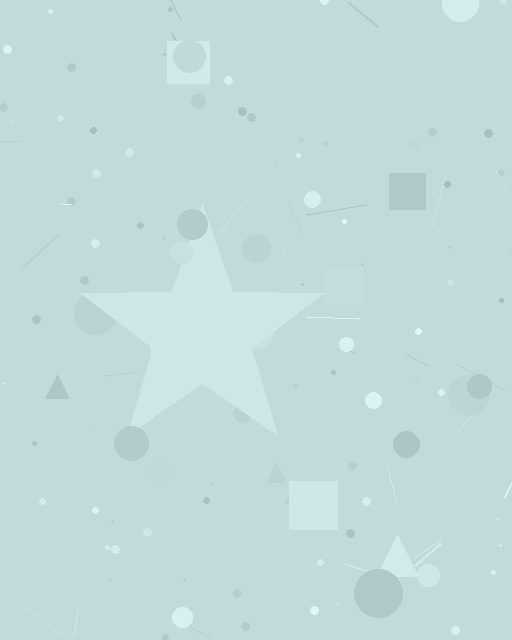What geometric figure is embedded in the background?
A star is embedded in the background.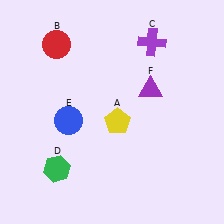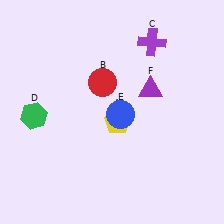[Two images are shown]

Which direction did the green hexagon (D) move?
The green hexagon (D) moved up.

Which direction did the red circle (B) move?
The red circle (B) moved right.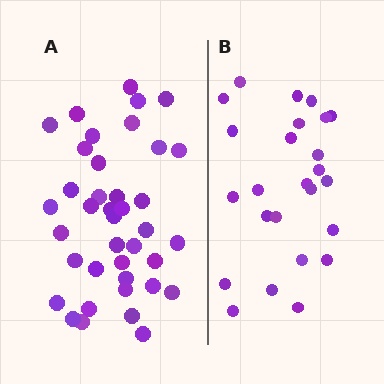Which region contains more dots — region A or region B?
Region A (the left region) has more dots.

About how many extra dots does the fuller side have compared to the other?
Region A has approximately 15 more dots than region B.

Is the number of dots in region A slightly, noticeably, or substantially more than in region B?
Region A has substantially more. The ratio is roughly 1.6 to 1.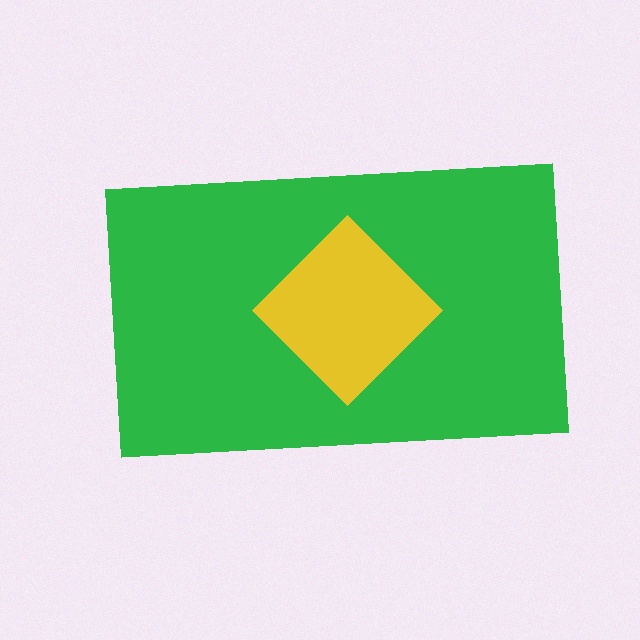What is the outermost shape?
The green rectangle.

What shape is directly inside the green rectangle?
The yellow diamond.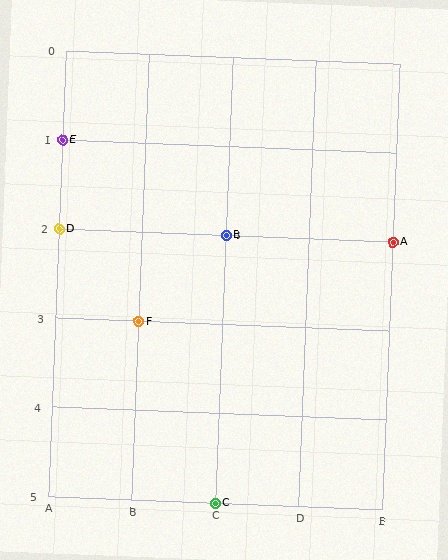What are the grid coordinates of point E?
Point E is at grid coordinates (A, 1).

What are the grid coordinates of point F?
Point F is at grid coordinates (B, 3).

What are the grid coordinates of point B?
Point B is at grid coordinates (C, 2).